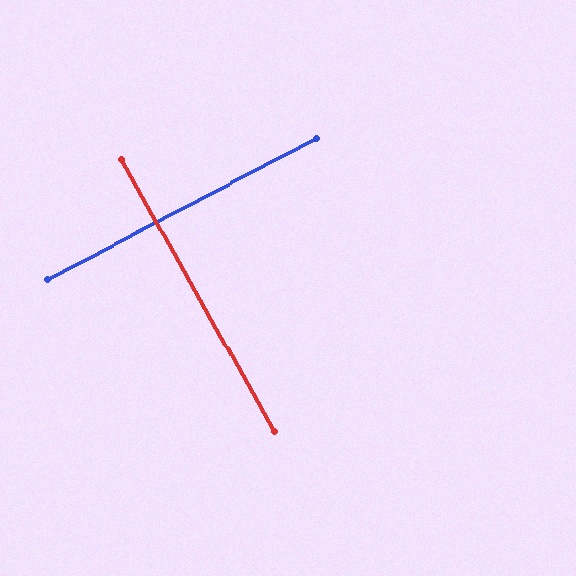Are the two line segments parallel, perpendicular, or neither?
Perpendicular — they meet at approximately 88°.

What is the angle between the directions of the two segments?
Approximately 88 degrees.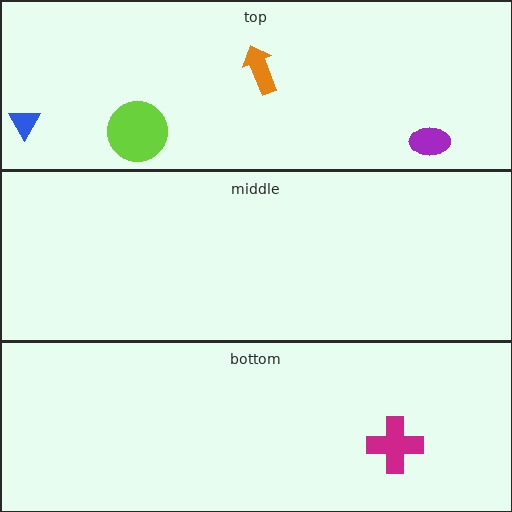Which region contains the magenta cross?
The bottom region.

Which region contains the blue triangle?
The top region.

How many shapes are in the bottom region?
1.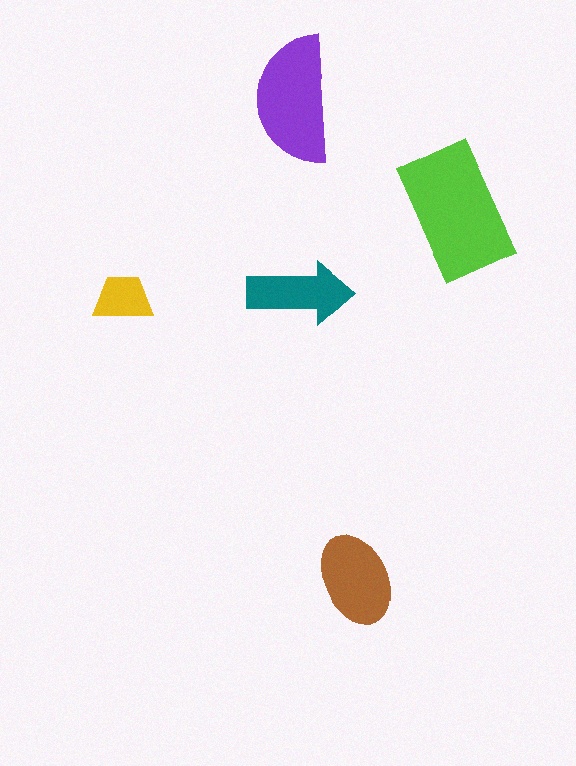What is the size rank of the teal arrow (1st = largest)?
4th.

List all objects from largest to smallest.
The lime rectangle, the purple semicircle, the brown ellipse, the teal arrow, the yellow trapezoid.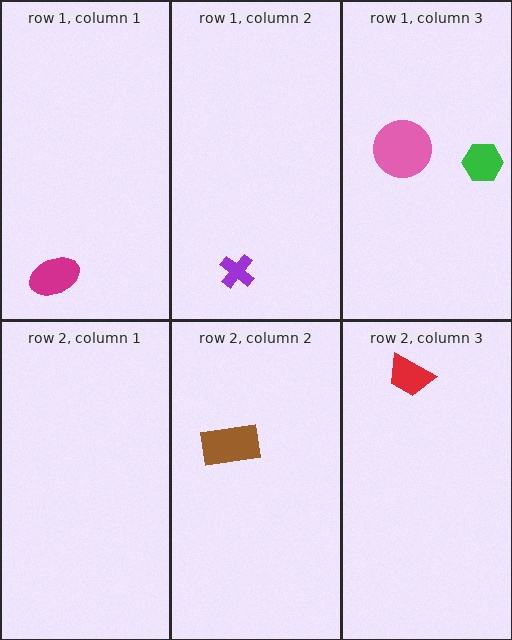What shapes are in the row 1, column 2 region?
The purple cross.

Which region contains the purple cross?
The row 1, column 2 region.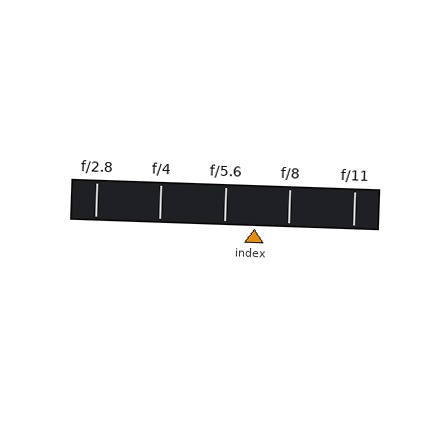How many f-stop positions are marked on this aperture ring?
There are 5 f-stop positions marked.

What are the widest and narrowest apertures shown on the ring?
The widest aperture shown is f/2.8 and the narrowest is f/11.